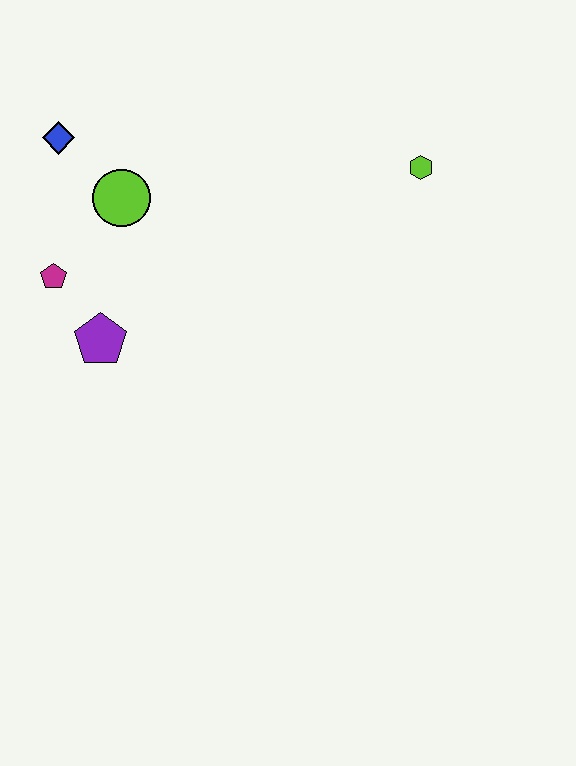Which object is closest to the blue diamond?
The lime circle is closest to the blue diamond.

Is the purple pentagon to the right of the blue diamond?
Yes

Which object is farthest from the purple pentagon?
The lime hexagon is farthest from the purple pentagon.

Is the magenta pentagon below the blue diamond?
Yes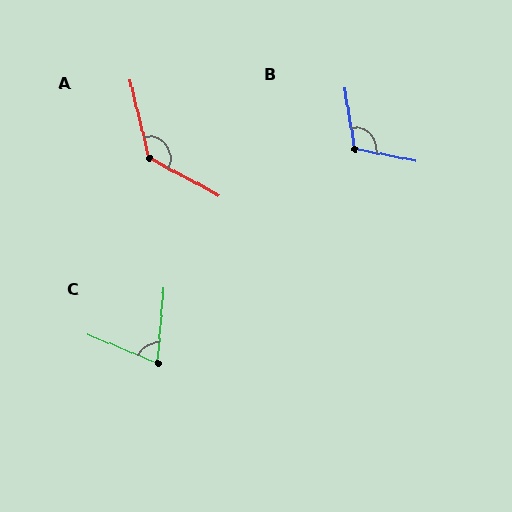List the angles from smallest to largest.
C (73°), B (110°), A (132°).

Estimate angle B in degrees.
Approximately 110 degrees.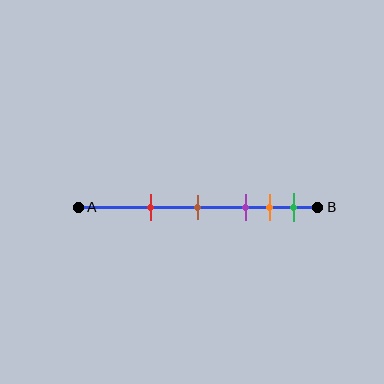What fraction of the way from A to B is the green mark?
The green mark is approximately 90% (0.9) of the way from A to B.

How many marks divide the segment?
There are 5 marks dividing the segment.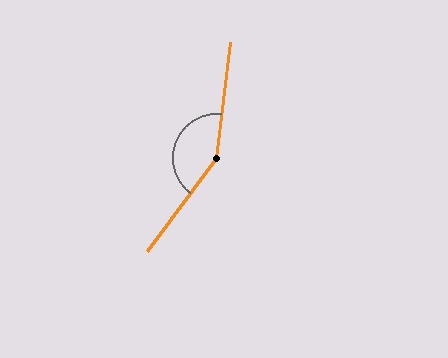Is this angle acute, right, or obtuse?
It is obtuse.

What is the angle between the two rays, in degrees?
Approximately 150 degrees.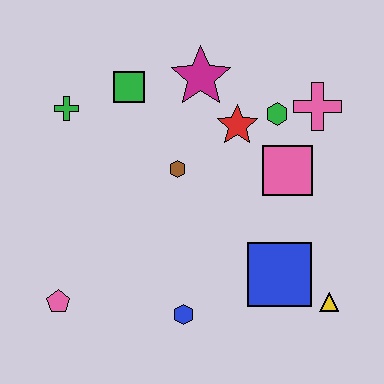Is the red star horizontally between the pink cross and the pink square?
No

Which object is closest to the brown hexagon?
The red star is closest to the brown hexagon.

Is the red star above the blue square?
Yes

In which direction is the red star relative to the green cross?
The red star is to the right of the green cross.